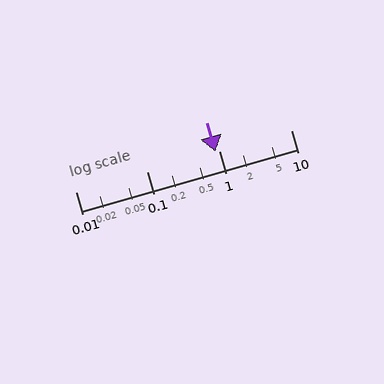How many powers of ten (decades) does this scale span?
The scale spans 3 decades, from 0.01 to 10.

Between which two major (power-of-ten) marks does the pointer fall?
The pointer is between 0.1 and 1.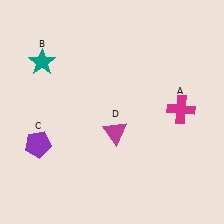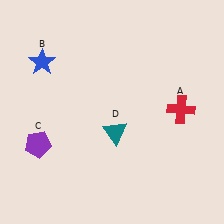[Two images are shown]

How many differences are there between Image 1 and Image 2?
There are 3 differences between the two images.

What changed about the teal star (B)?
In Image 1, B is teal. In Image 2, it changed to blue.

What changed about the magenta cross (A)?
In Image 1, A is magenta. In Image 2, it changed to red.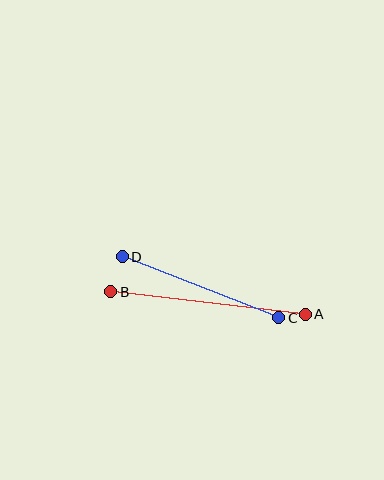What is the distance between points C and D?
The distance is approximately 168 pixels.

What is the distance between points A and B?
The distance is approximately 196 pixels.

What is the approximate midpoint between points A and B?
The midpoint is at approximately (208, 303) pixels.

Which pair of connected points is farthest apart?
Points A and B are farthest apart.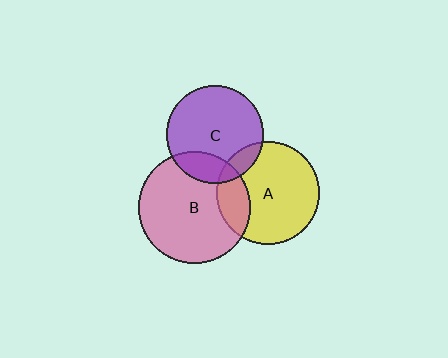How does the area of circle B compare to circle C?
Approximately 1.3 times.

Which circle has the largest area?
Circle B (pink).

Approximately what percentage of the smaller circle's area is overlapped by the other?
Approximately 20%.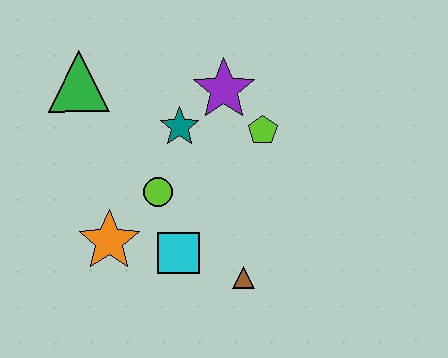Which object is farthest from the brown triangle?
The green triangle is farthest from the brown triangle.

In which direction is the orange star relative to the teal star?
The orange star is below the teal star.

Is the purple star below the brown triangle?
No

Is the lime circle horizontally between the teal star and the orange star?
Yes